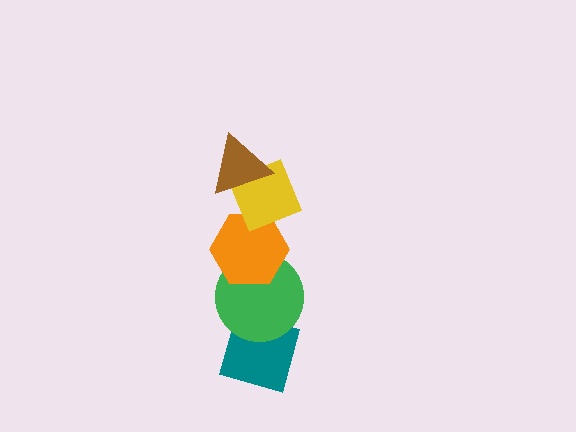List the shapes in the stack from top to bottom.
From top to bottom: the brown triangle, the yellow diamond, the orange hexagon, the green circle, the teal diamond.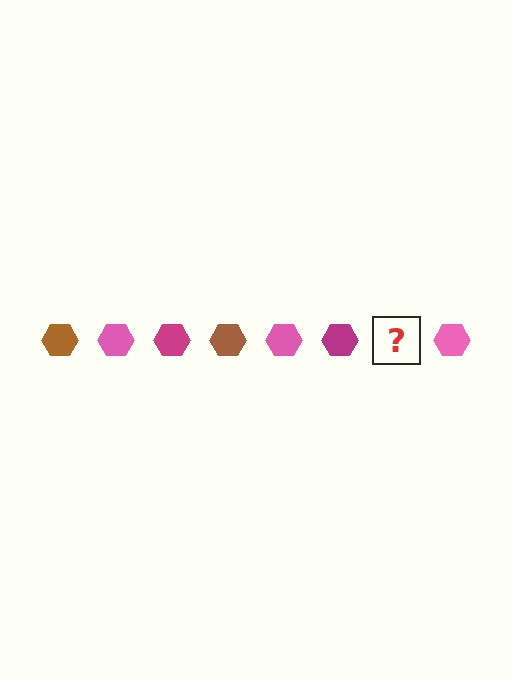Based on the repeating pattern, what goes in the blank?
The blank should be a brown hexagon.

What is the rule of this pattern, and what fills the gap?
The rule is that the pattern cycles through brown, pink, magenta hexagons. The gap should be filled with a brown hexagon.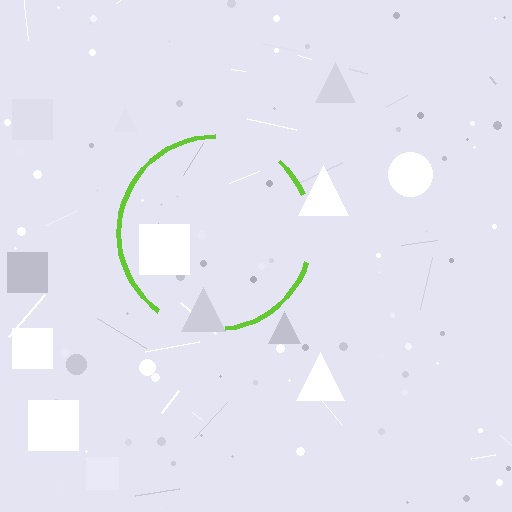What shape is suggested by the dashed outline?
The dashed outline suggests a circle.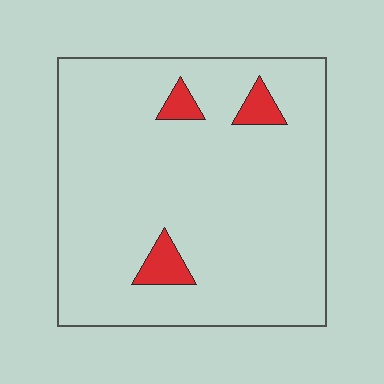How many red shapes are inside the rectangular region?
3.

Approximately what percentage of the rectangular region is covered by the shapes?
Approximately 5%.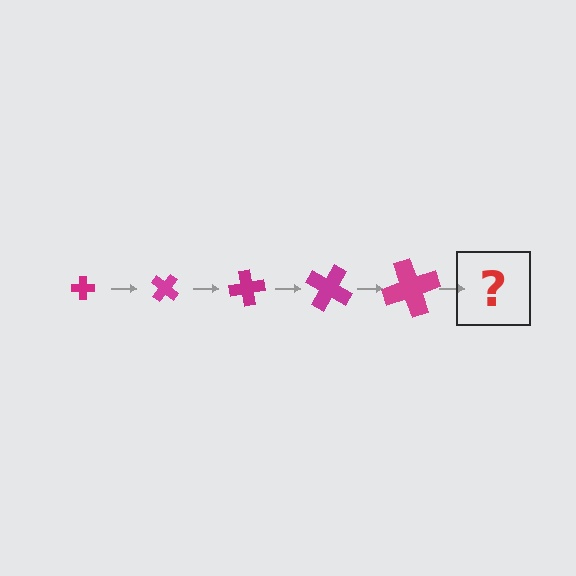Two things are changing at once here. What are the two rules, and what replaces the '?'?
The two rules are that the cross grows larger each step and it rotates 40 degrees each step. The '?' should be a cross, larger than the previous one and rotated 200 degrees from the start.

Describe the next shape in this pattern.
It should be a cross, larger than the previous one and rotated 200 degrees from the start.